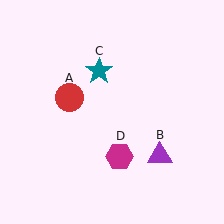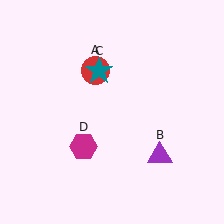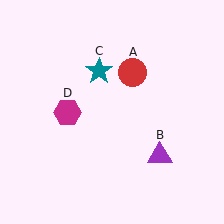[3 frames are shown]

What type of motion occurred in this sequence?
The red circle (object A), magenta hexagon (object D) rotated clockwise around the center of the scene.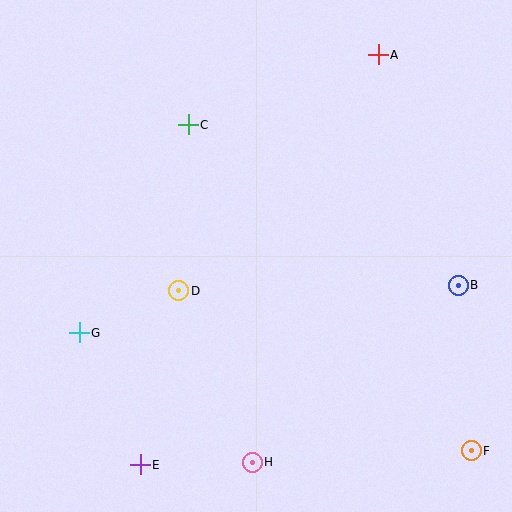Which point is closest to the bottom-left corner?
Point E is closest to the bottom-left corner.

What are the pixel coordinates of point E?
Point E is at (140, 465).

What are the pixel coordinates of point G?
Point G is at (79, 333).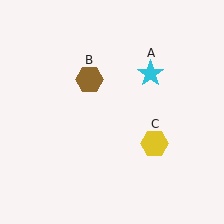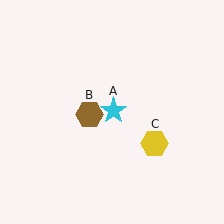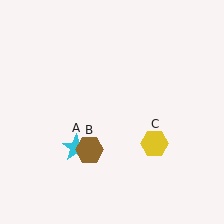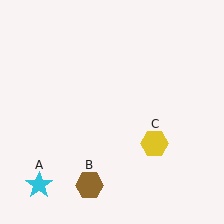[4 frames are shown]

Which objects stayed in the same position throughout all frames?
Yellow hexagon (object C) remained stationary.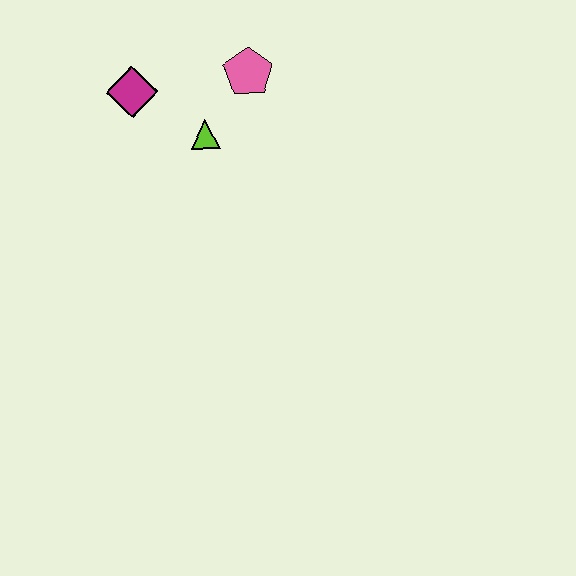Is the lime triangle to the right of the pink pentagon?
No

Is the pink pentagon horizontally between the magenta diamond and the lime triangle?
No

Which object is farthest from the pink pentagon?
The magenta diamond is farthest from the pink pentagon.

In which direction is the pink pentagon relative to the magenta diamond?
The pink pentagon is to the right of the magenta diamond.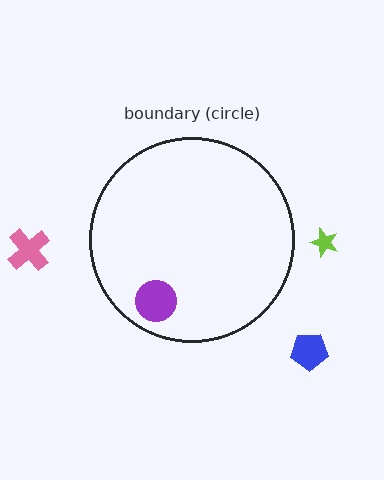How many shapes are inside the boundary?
1 inside, 3 outside.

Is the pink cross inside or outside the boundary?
Outside.